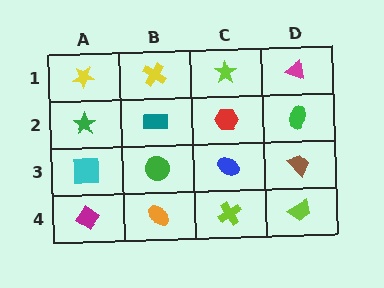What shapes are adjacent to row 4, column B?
A green circle (row 3, column B), a magenta diamond (row 4, column A), a lime cross (row 4, column C).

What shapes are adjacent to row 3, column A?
A green star (row 2, column A), a magenta diamond (row 4, column A), a green circle (row 3, column B).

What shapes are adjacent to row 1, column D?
A green ellipse (row 2, column D), a lime star (row 1, column C).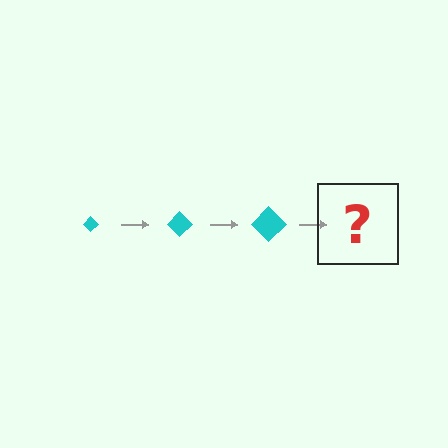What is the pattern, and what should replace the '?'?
The pattern is that the diamond gets progressively larger each step. The '?' should be a cyan diamond, larger than the previous one.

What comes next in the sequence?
The next element should be a cyan diamond, larger than the previous one.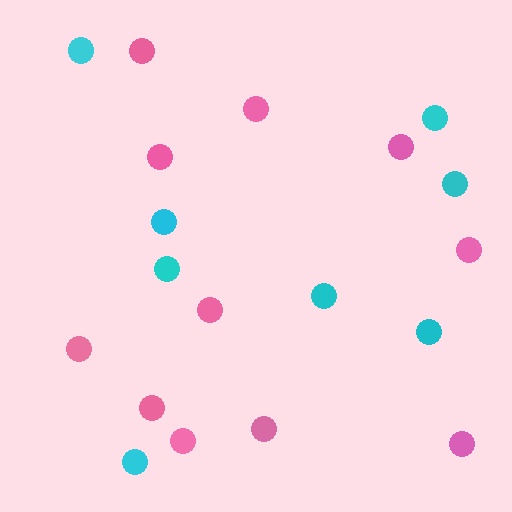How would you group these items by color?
There are 2 groups: one group of pink circles (11) and one group of cyan circles (8).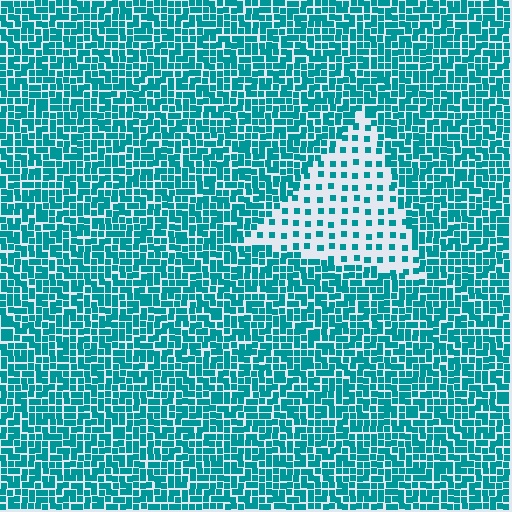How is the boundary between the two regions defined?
The boundary is defined by a change in element density (approximately 3.0x ratio). All elements are the same color, size, and shape.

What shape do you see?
I see a triangle.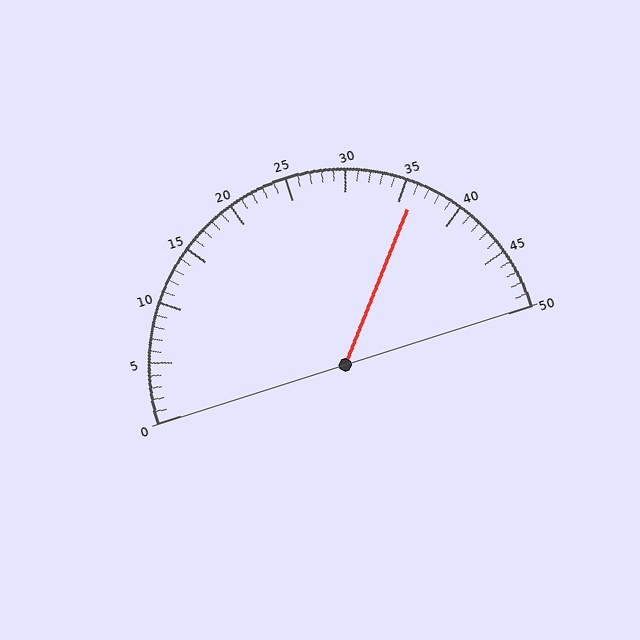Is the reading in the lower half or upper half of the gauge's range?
The reading is in the upper half of the range (0 to 50).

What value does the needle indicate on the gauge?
The needle indicates approximately 36.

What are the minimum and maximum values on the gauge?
The gauge ranges from 0 to 50.